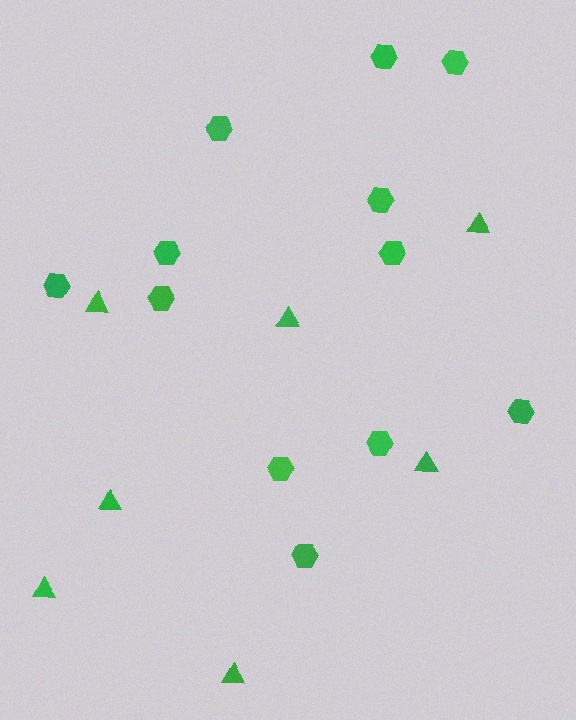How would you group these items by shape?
There are 2 groups: one group of hexagons (12) and one group of triangles (7).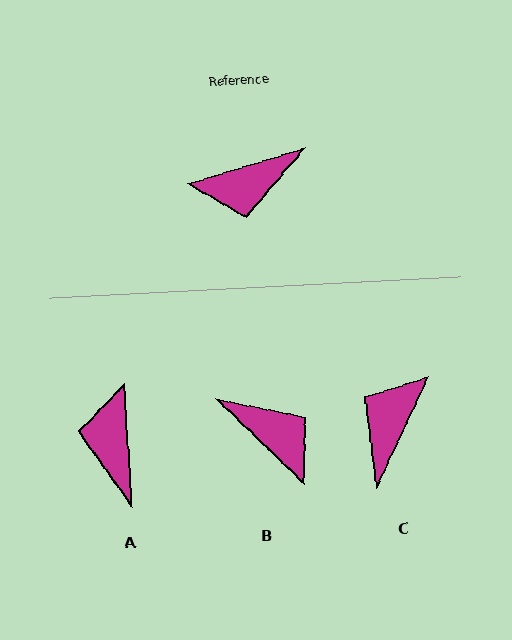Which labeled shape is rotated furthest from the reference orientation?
C, about 132 degrees away.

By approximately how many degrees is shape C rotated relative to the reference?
Approximately 132 degrees clockwise.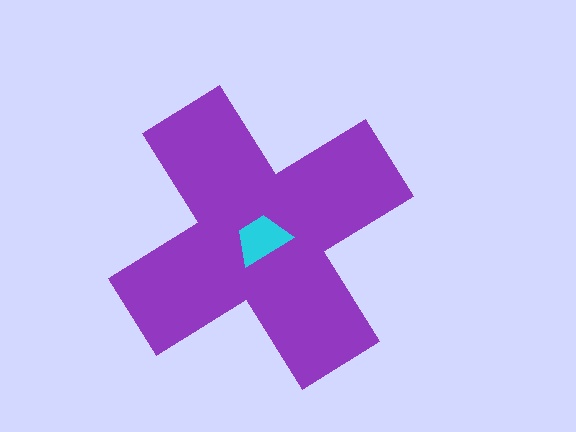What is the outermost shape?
The purple cross.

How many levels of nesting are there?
2.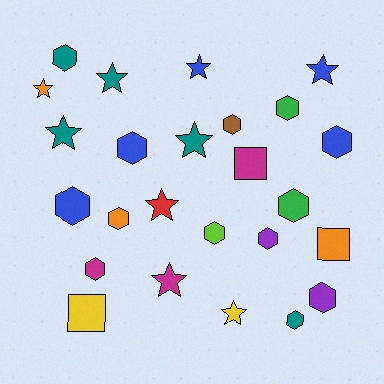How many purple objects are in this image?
There are 2 purple objects.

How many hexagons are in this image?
There are 13 hexagons.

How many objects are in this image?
There are 25 objects.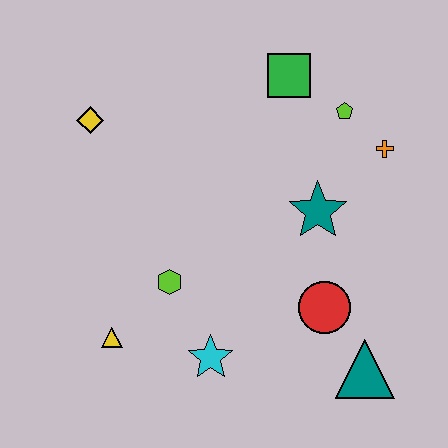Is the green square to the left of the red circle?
Yes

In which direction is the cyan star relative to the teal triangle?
The cyan star is to the left of the teal triangle.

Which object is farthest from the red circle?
The yellow diamond is farthest from the red circle.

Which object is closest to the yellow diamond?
The lime hexagon is closest to the yellow diamond.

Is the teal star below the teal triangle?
No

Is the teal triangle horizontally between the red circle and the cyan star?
No